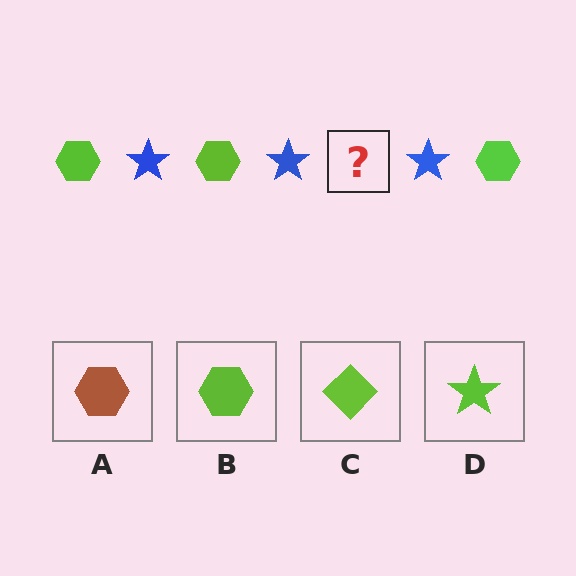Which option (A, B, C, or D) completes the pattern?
B.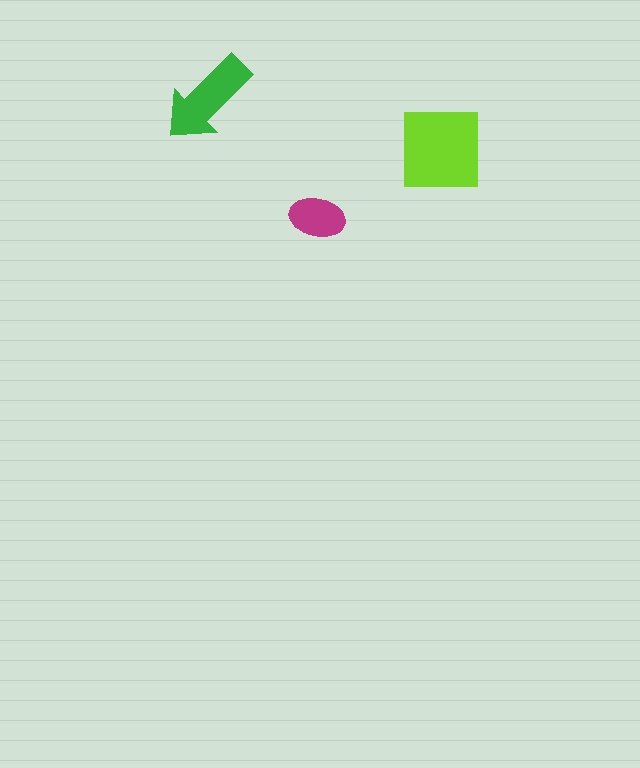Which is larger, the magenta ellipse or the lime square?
The lime square.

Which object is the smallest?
The magenta ellipse.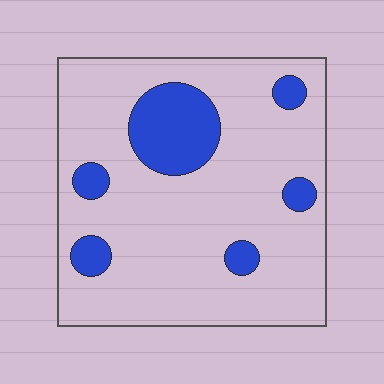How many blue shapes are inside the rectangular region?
6.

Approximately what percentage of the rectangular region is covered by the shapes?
Approximately 15%.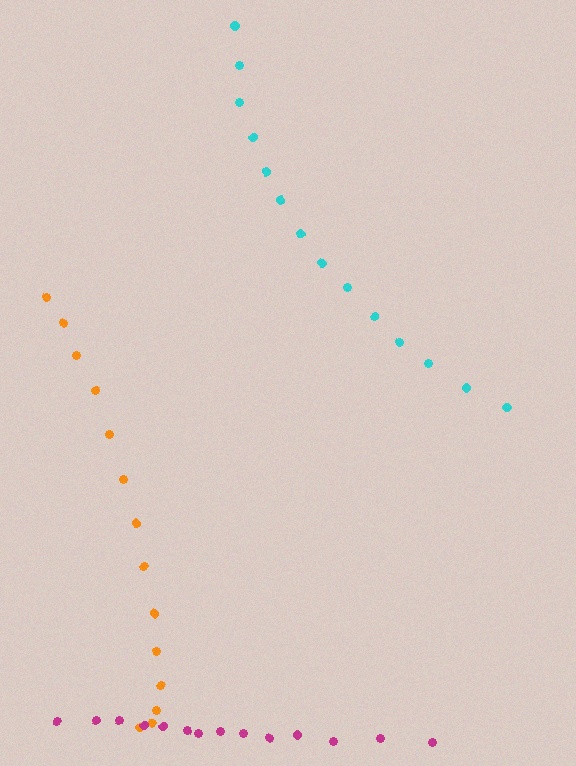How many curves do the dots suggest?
There are 3 distinct paths.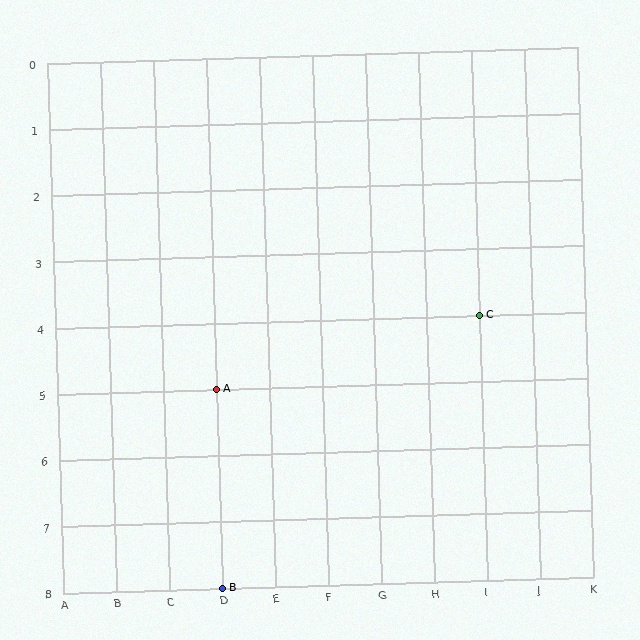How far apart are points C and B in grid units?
Points C and B are 5 columns and 4 rows apart (about 6.4 grid units diagonally).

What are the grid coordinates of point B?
Point B is at grid coordinates (D, 8).